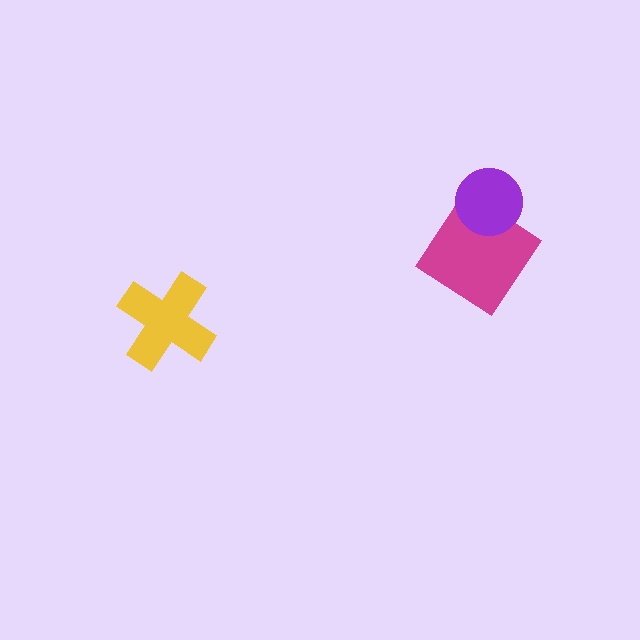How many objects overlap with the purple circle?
1 object overlaps with the purple circle.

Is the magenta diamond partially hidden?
Yes, it is partially covered by another shape.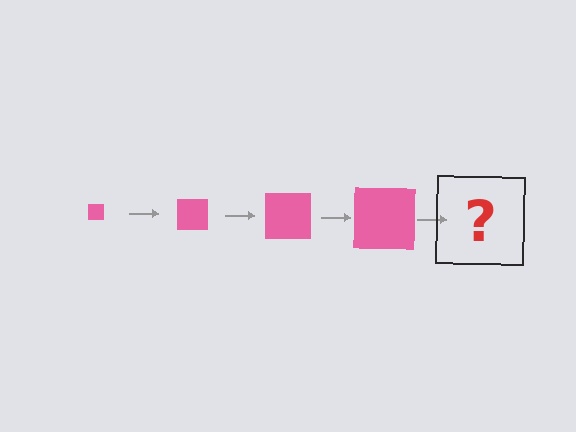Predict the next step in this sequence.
The next step is a pink square, larger than the previous one.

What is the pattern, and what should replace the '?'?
The pattern is that the square gets progressively larger each step. The '?' should be a pink square, larger than the previous one.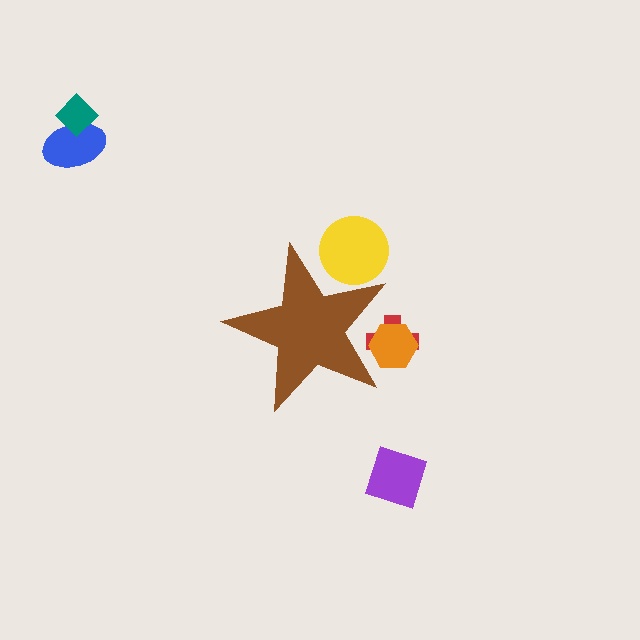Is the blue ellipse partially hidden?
No, the blue ellipse is fully visible.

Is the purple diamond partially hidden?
No, the purple diamond is fully visible.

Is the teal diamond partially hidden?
No, the teal diamond is fully visible.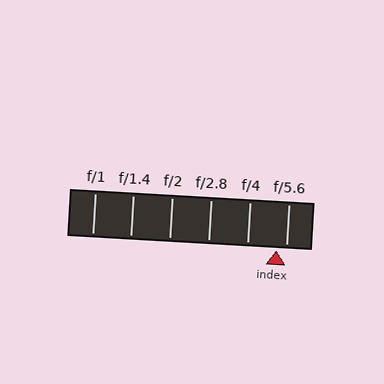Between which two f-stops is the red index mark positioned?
The index mark is between f/4 and f/5.6.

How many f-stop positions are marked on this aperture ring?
There are 6 f-stop positions marked.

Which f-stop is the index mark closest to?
The index mark is closest to f/5.6.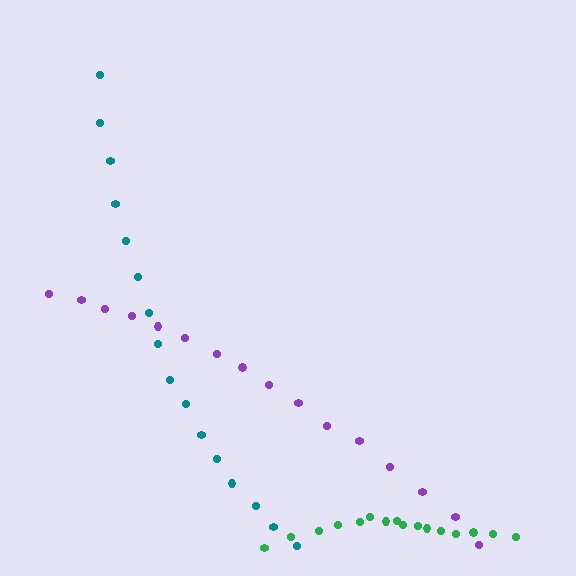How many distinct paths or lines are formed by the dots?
There are 3 distinct paths.